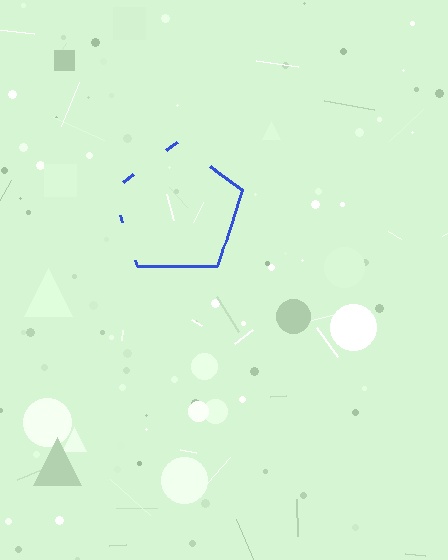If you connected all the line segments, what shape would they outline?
They would outline a pentagon.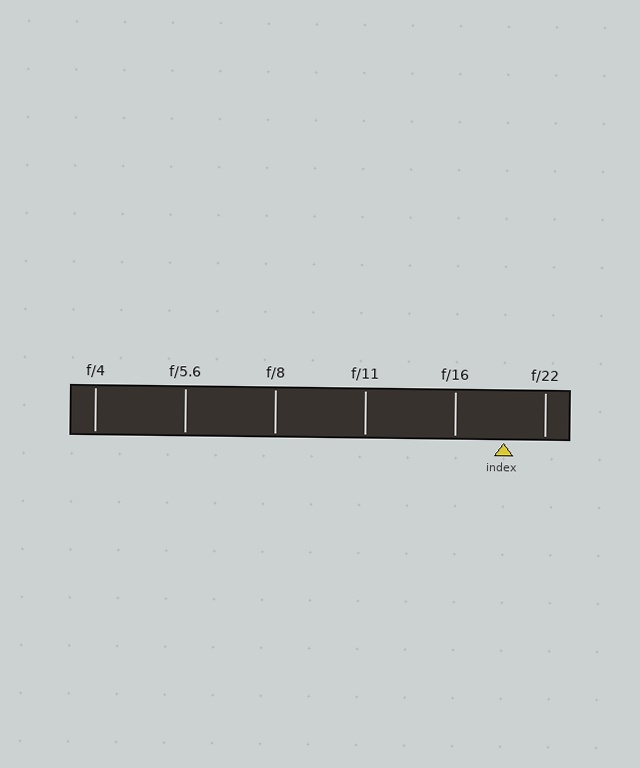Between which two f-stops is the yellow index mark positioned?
The index mark is between f/16 and f/22.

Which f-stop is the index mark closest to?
The index mark is closest to f/22.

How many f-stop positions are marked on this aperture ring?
There are 6 f-stop positions marked.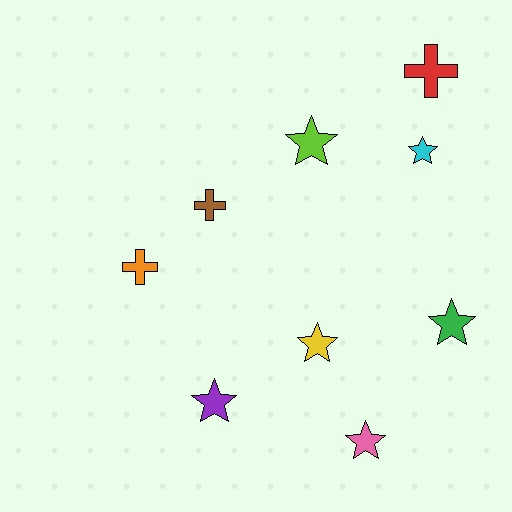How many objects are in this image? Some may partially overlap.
There are 9 objects.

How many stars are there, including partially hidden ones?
There are 6 stars.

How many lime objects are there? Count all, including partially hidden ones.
There is 1 lime object.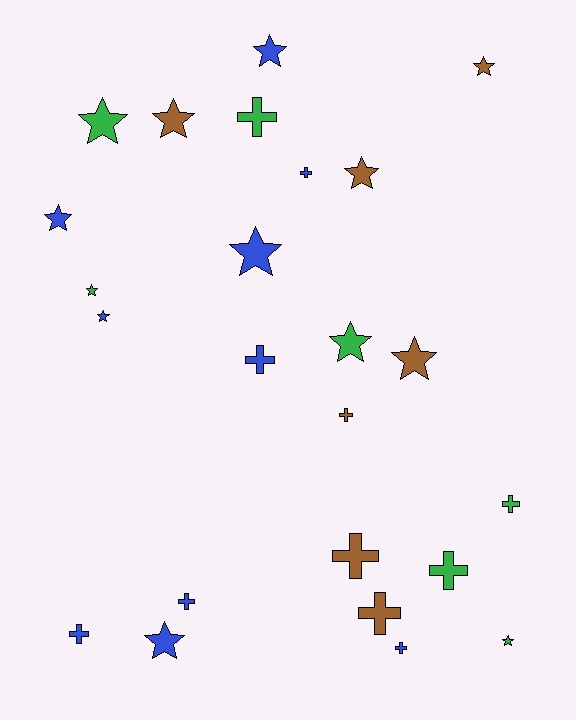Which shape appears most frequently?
Star, with 13 objects.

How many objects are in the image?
There are 24 objects.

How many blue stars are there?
There are 5 blue stars.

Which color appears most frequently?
Blue, with 10 objects.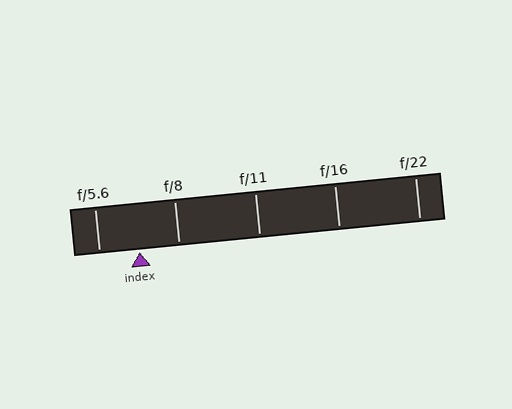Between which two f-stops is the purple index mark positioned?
The index mark is between f/5.6 and f/8.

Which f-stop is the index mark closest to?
The index mark is closest to f/8.